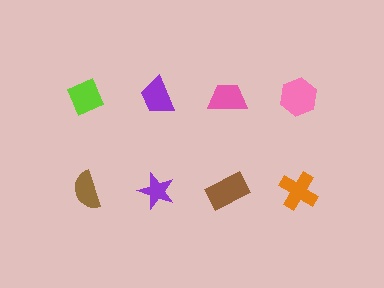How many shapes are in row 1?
4 shapes.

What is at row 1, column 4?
A pink hexagon.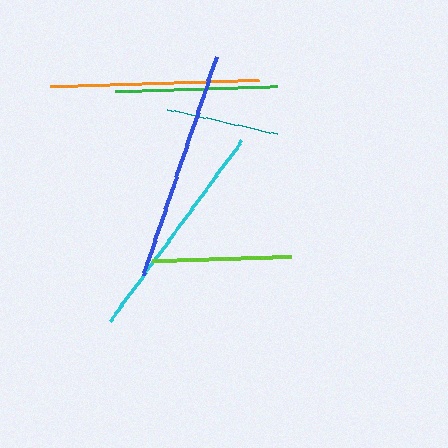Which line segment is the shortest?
The teal line is the shortest at approximately 113 pixels.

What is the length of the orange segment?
The orange segment is approximately 209 pixels long.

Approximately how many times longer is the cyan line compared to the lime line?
The cyan line is approximately 1.6 times the length of the lime line.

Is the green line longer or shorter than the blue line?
The blue line is longer than the green line.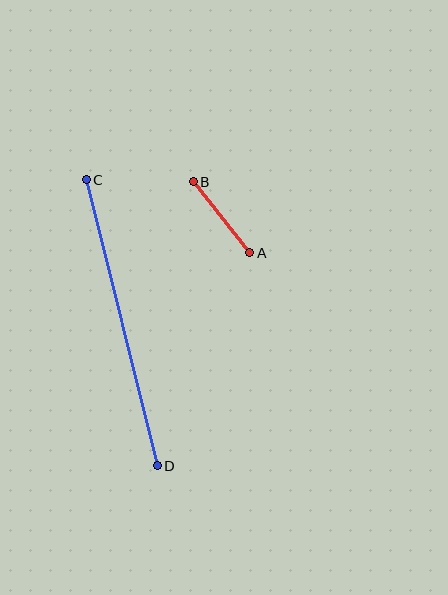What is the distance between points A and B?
The distance is approximately 91 pixels.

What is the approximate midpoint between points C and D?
The midpoint is at approximately (122, 323) pixels.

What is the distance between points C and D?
The distance is approximately 295 pixels.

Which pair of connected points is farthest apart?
Points C and D are farthest apart.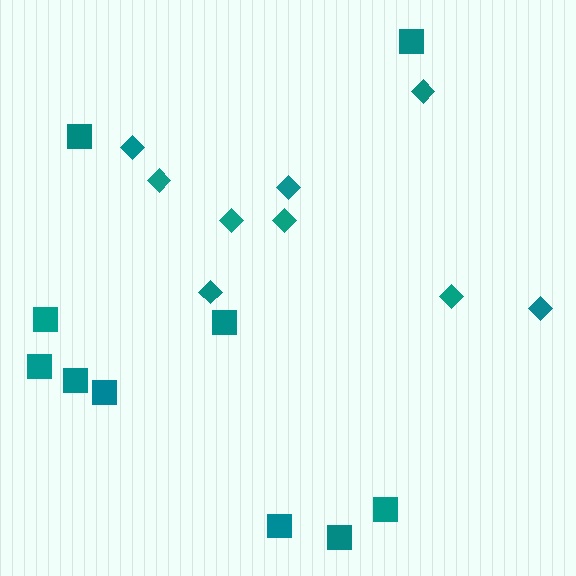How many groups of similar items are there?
There are 2 groups: one group of diamonds (9) and one group of squares (10).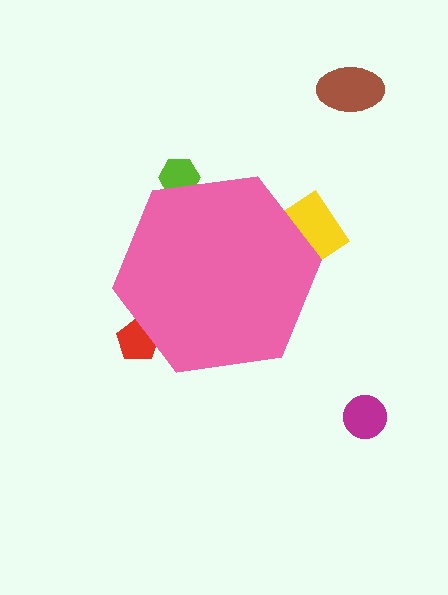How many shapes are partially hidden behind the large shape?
3 shapes are partially hidden.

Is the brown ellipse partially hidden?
No, the brown ellipse is fully visible.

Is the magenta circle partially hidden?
No, the magenta circle is fully visible.